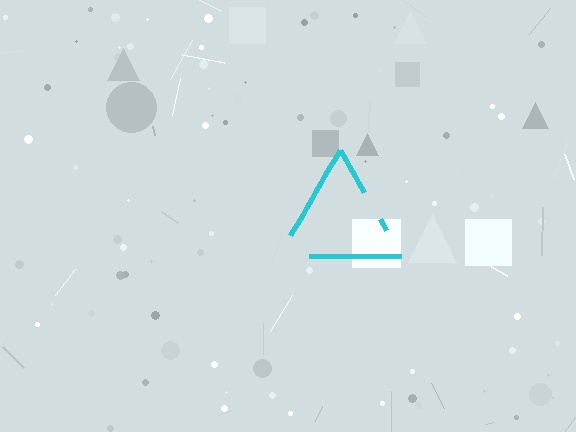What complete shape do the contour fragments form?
The contour fragments form a triangle.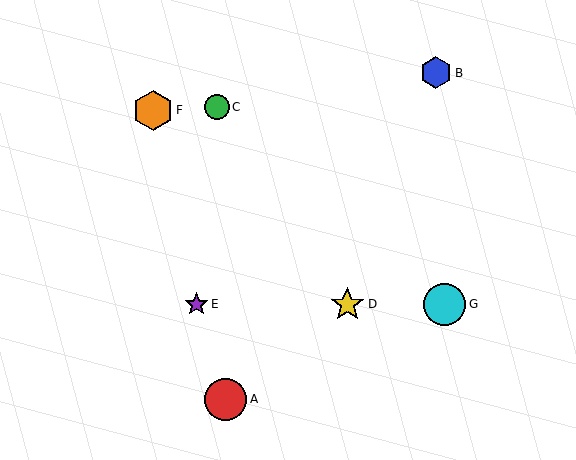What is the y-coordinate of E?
Object E is at y≈304.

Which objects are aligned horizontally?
Objects D, E, G are aligned horizontally.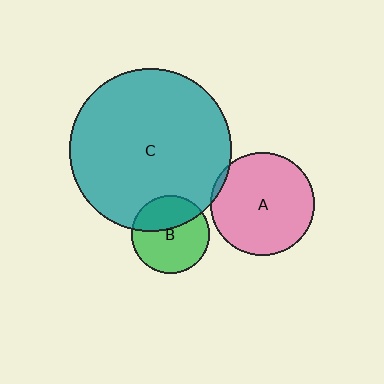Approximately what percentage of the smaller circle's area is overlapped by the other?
Approximately 5%.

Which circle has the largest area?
Circle C (teal).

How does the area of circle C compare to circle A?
Approximately 2.5 times.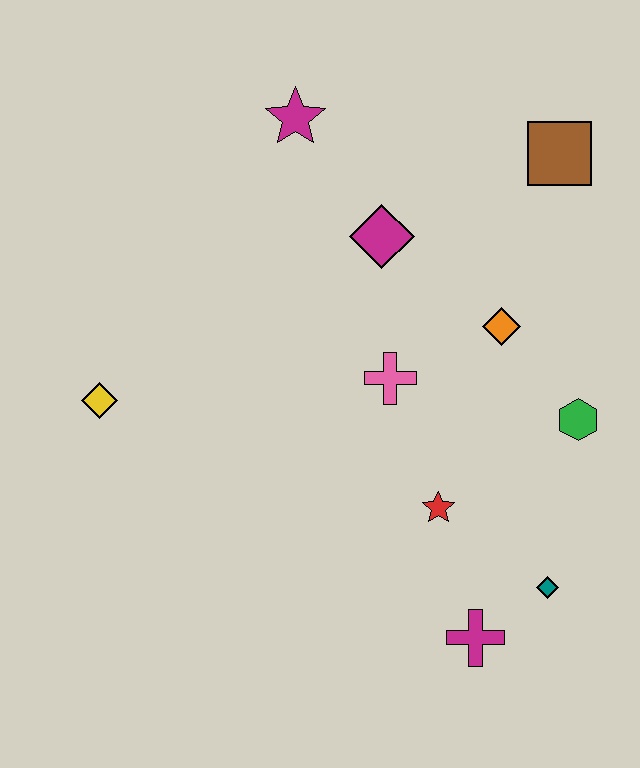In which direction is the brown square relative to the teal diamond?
The brown square is above the teal diamond.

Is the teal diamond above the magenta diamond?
No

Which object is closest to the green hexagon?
The orange diamond is closest to the green hexagon.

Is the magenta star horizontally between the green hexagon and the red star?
No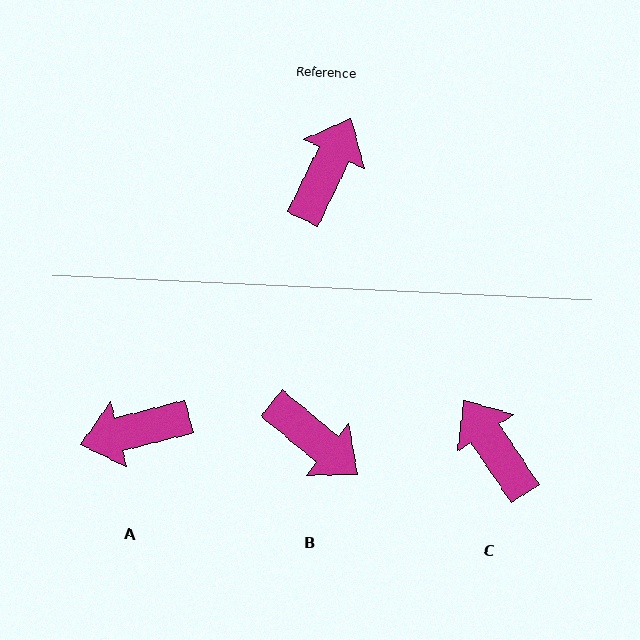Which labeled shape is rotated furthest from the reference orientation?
A, about 130 degrees away.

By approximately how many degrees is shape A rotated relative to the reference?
Approximately 130 degrees counter-clockwise.